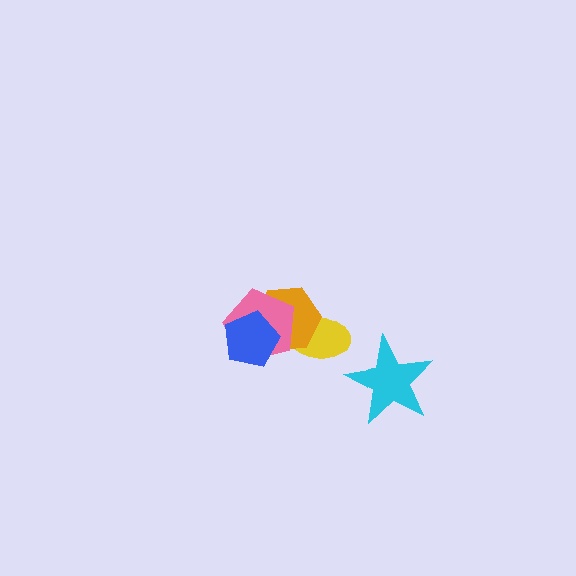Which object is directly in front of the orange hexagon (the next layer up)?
The pink pentagon is directly in front of the orange hexagon.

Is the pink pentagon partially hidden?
Yes, it is partially covered by another shape.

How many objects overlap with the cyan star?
0 objects overlap with the cyan star.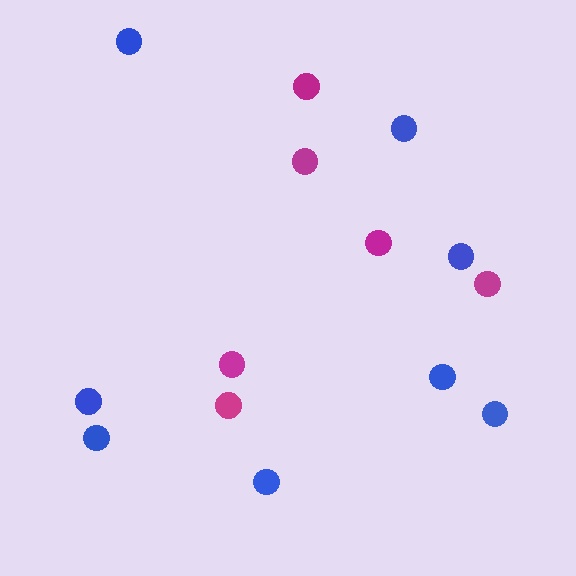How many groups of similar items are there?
There are 2 groups: one group of magenta circles (6) and one group of blue circles (8).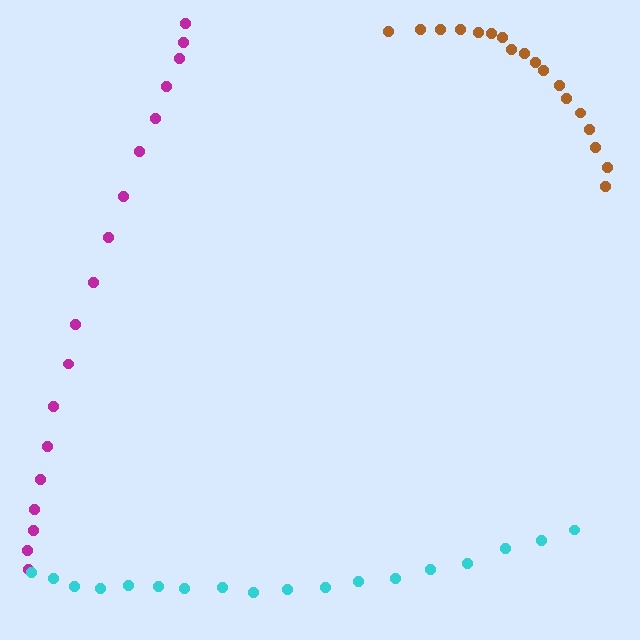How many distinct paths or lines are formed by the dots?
There are 3 distinct paths.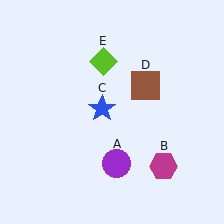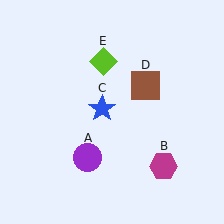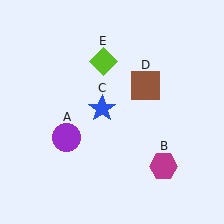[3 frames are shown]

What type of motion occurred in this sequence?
The purple circle (object A) rotated clockwise around the center of the scene.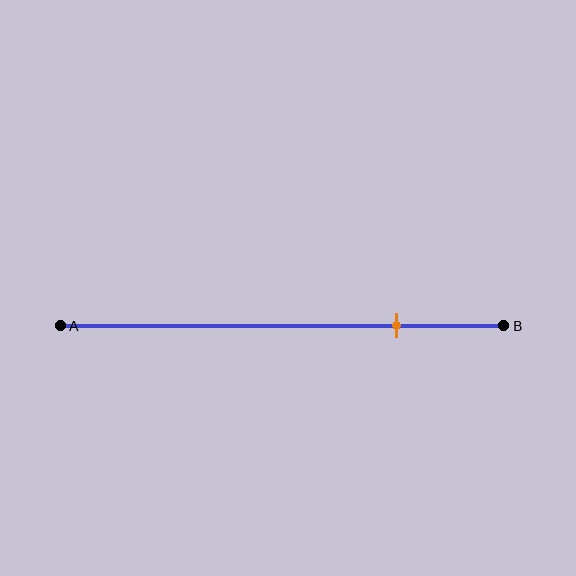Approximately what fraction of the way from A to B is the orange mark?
The orange mark is approximately 75% of the way from A to B.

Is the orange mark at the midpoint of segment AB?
No, the mark is at about 75% from A, not at the 50% midpoint.